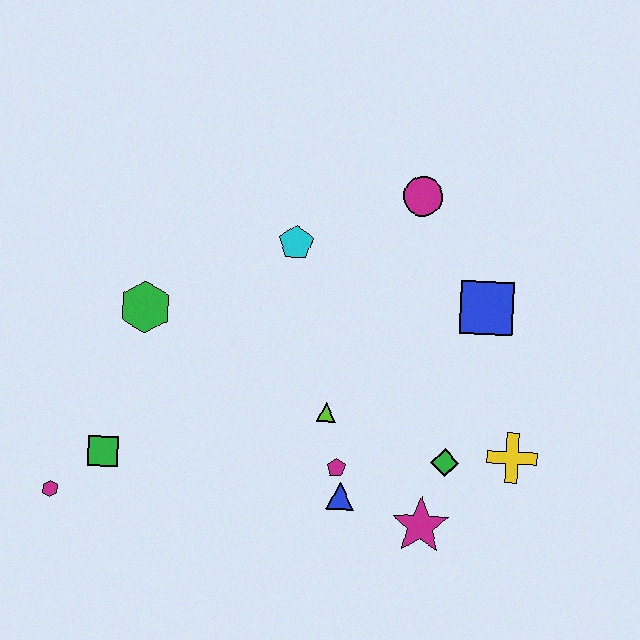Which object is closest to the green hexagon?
The green square is closest to the green hexagon.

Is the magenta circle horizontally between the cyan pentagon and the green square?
No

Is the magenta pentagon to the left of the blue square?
Yes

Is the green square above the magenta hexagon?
Yes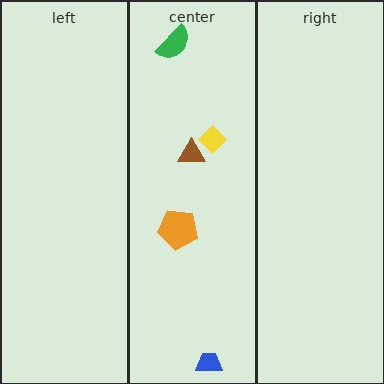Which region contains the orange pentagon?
The center region.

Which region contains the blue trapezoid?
The center region.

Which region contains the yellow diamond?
The center region.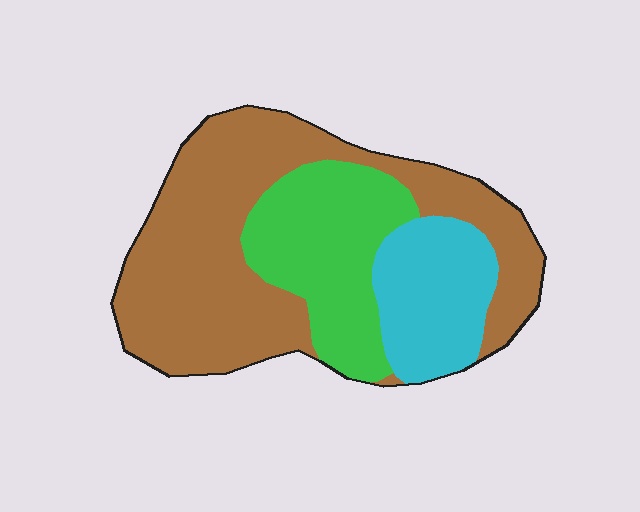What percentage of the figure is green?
Green takes up about one quarter (1/4) of the figure.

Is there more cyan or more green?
Green.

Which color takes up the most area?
Brown, at roughly 55%.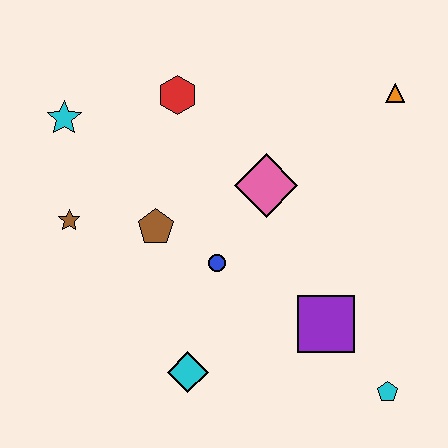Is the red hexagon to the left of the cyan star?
No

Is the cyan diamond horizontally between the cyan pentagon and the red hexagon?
Yes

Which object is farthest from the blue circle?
The orange triangle is farthest from the blue circle.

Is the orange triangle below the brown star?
No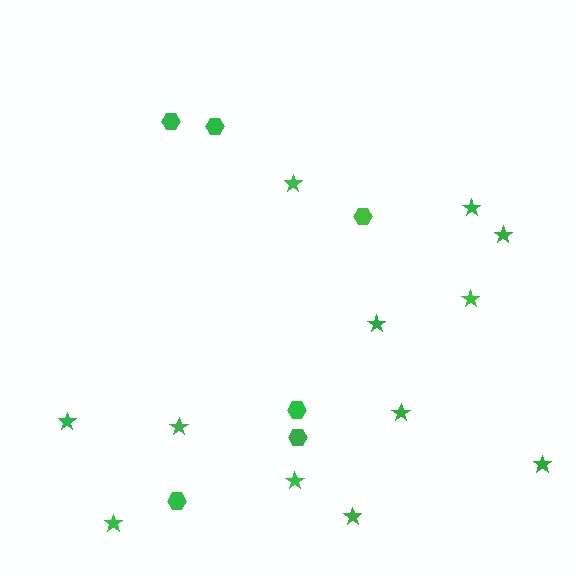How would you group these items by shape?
There are 2 groups: one group of hexagons (6) and one group of stars (12).